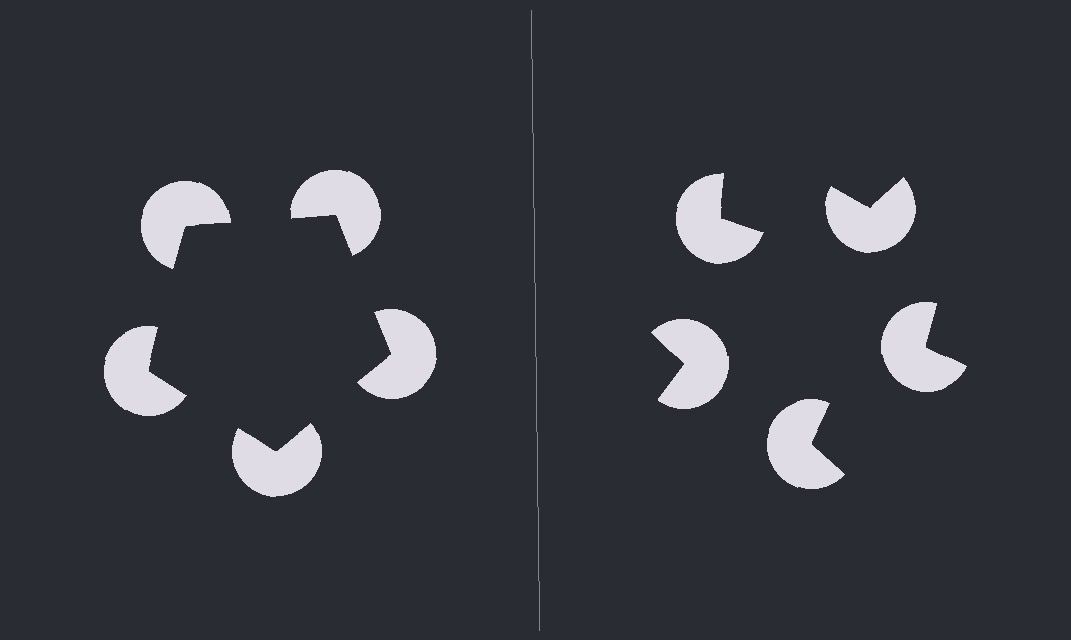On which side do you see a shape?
An illusory pentagon appears on the left side. On the right side the wedge cuts are rotated, so no coherent shape forms.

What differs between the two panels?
The pac-man discs are positioned identically on both sides; only the wedge orientations differ. On the left they align to a pentagon; on the right they are misaligned.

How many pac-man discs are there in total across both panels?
10 — 5 on each side.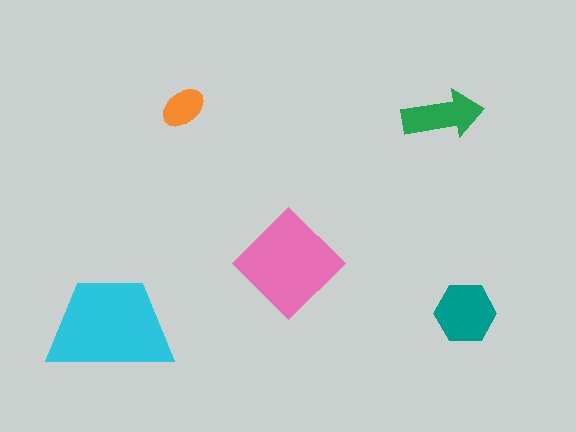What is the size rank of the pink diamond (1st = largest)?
2nd.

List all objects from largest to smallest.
The cyan trapezoid, the pink diamond, the teal hexagon, the green arrow, the orange ellipse.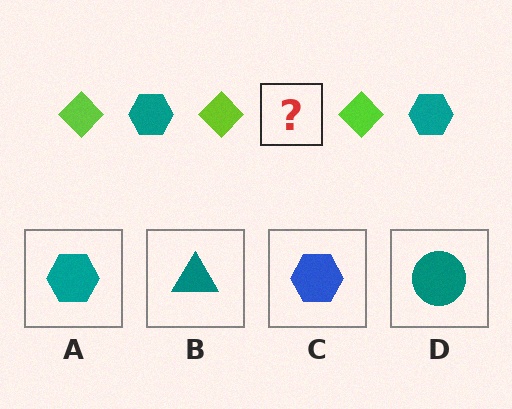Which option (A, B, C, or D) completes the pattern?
A.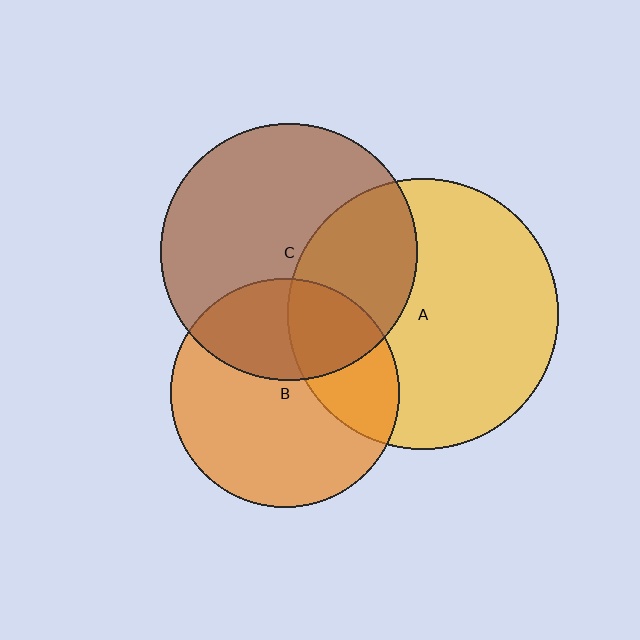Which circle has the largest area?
Circle A (yellow).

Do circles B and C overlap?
Yes.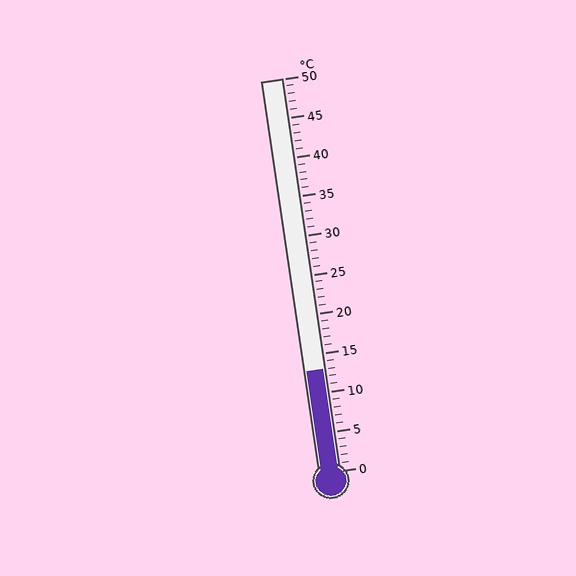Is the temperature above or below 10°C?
The temperature is above 10°C.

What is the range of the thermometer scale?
The thermometer scale ranges from 0°C to 50°C.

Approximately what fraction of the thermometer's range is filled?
The thermometer is filled to approximately 25% of its range.